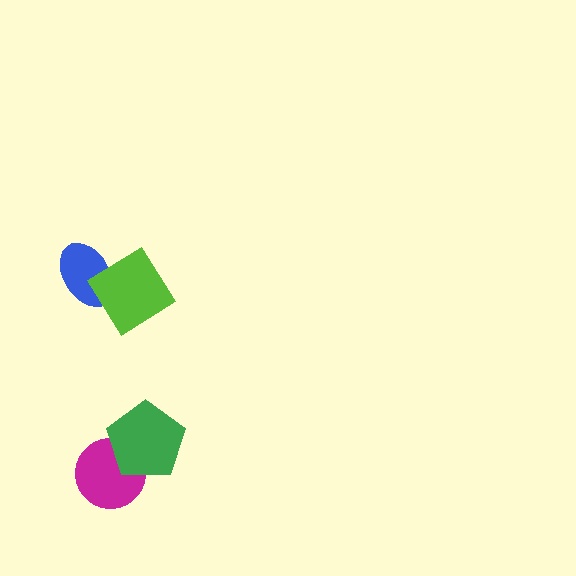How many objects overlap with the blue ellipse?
1 object overlaps with the blue ellipse.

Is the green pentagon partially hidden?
No, no other shape covers it.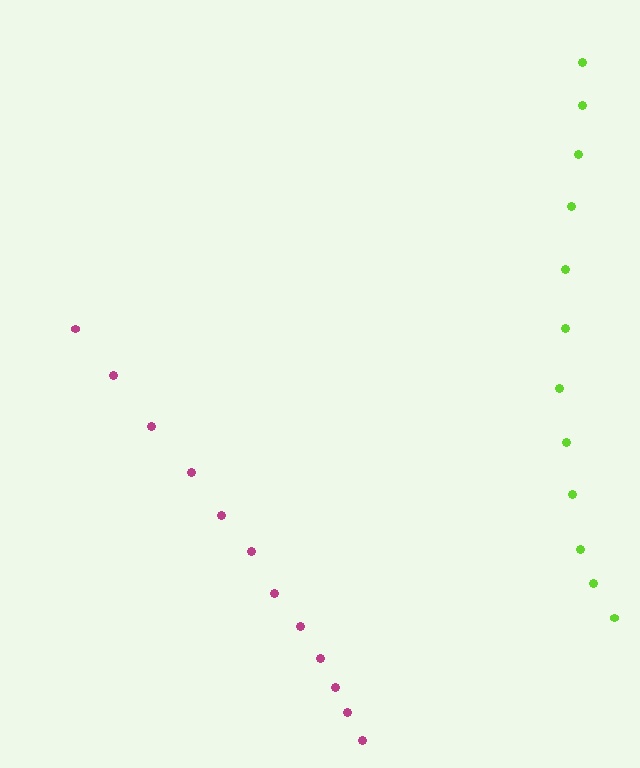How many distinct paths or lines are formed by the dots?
There are 2 distinct paths.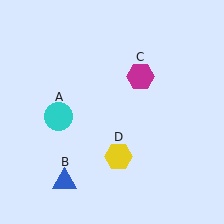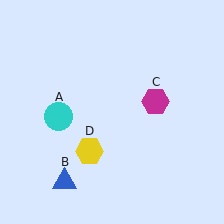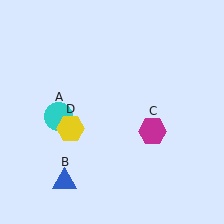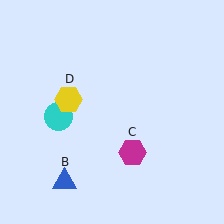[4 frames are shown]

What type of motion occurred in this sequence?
The magenta hexagon (object C), yellow hexagon (object D) rotated clockwise around the center of the scene.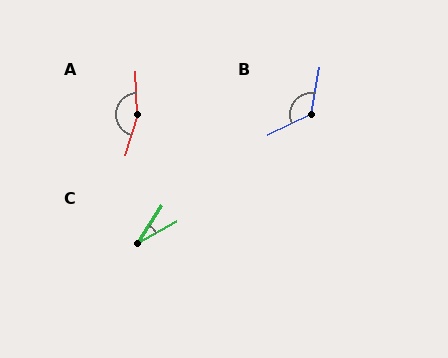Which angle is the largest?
A, at approximately 161 degrees.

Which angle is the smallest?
C, at approximately 28 degrees.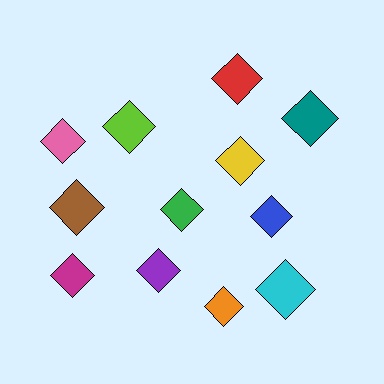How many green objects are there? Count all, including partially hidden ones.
There is 1 green object.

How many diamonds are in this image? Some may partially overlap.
There are 12 diamonds.